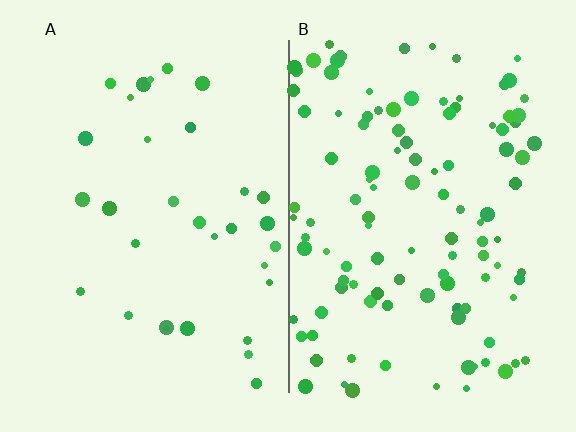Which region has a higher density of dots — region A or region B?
B (the right).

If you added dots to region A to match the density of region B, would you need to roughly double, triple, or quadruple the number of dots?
Approximately quadruple.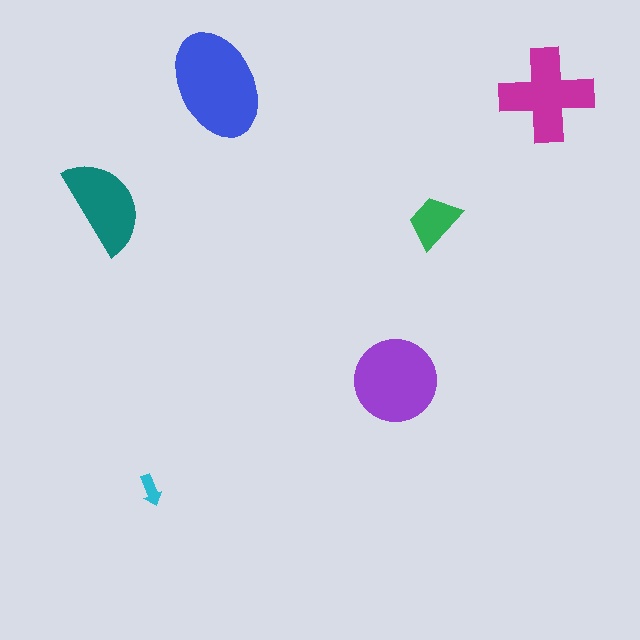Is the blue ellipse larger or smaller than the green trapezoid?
Larger.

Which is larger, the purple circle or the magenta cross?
The purple circle.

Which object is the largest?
The blue ellipse.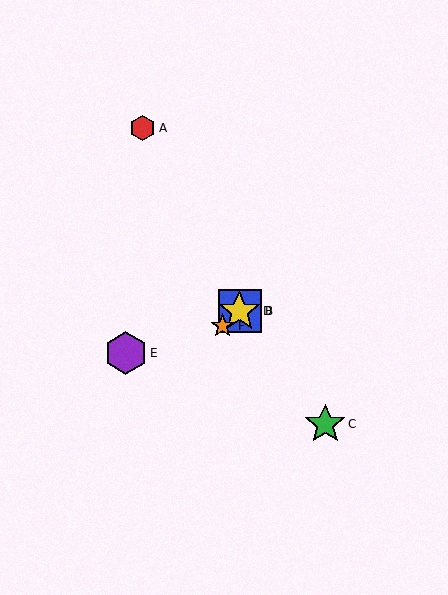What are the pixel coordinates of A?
Object A is at (143, 128).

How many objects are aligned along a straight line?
3 objects (B, D, F) are aligned along a straight line.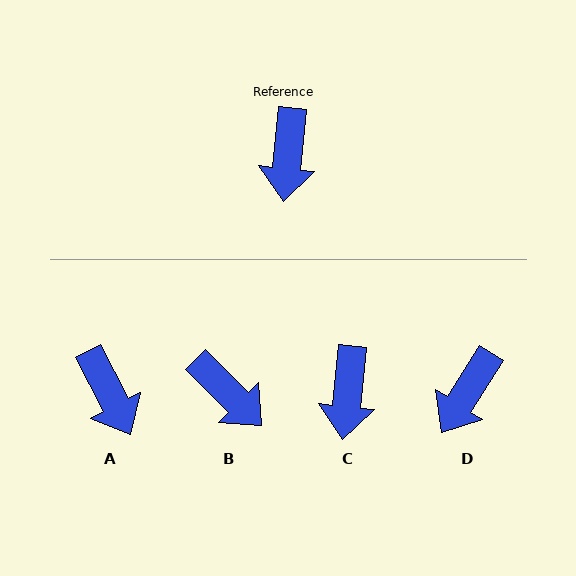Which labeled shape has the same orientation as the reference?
C.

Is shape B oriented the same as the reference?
No, it is off by about 51 degrees.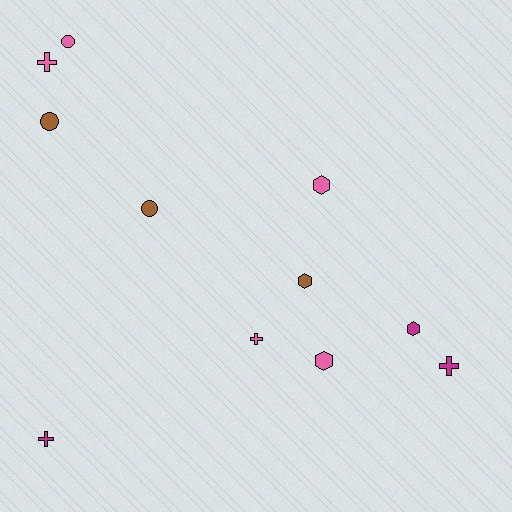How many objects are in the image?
There are 11 objects.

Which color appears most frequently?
Pink, with 5 objects.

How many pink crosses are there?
There are 2 pink crosses.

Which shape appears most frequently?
Hexagon, with 4 objects.